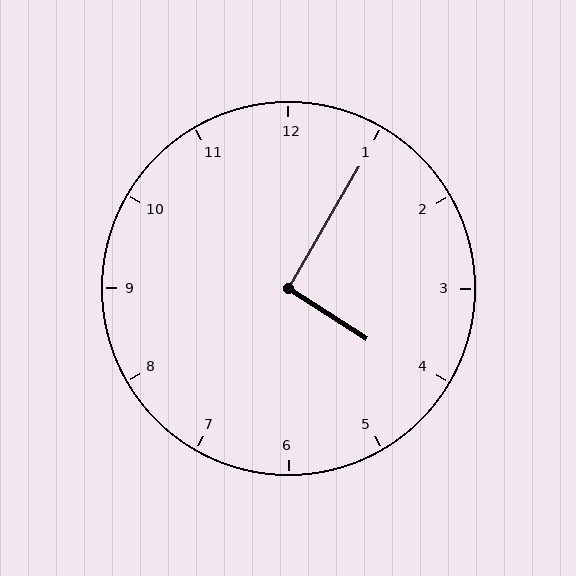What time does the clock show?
4:05.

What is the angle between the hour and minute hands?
Approximately 92 degrees.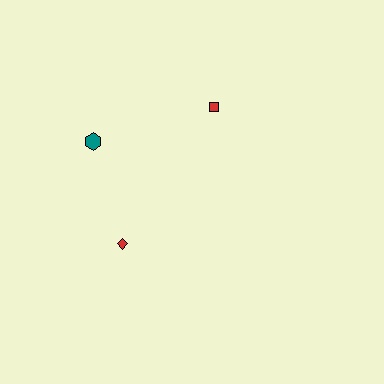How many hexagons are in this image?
There is 1 hexagon.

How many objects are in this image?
There are 3 objects.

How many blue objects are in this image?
There are no blue objects.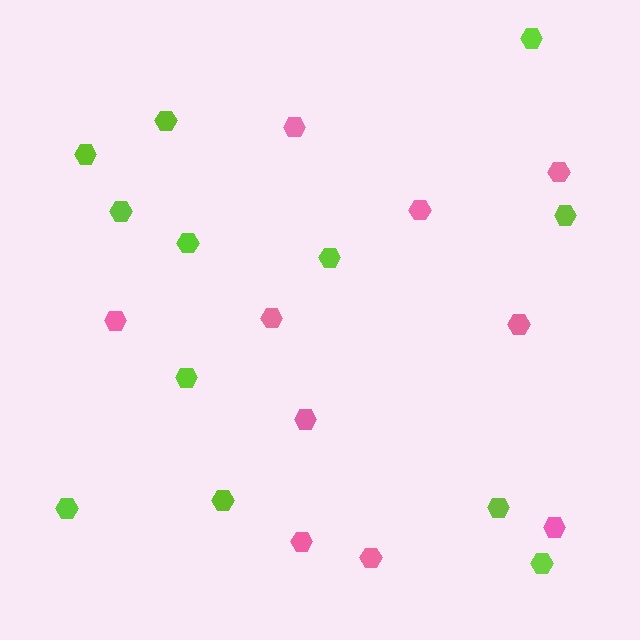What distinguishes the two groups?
There are 2 groups: one group of lime hexagons (12) and one group of pink hexagons (10).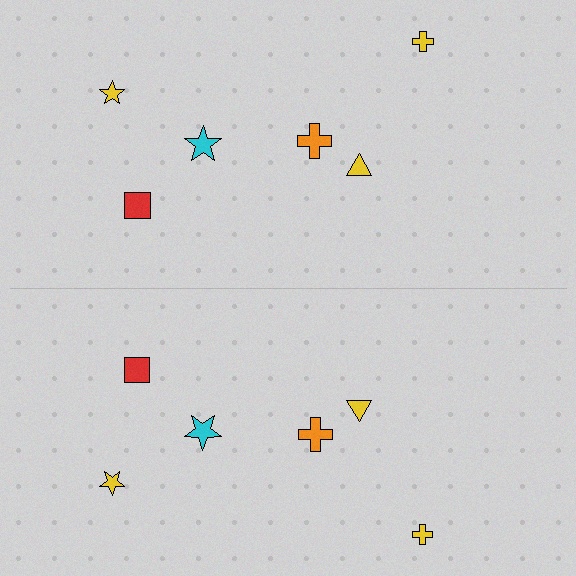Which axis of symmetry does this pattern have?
The pattern has a horizontal axis of symmetry running through the center of the image.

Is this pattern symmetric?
Yes, this pattern has bilateral (reflection) symmetry.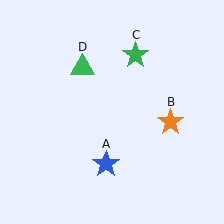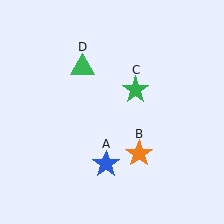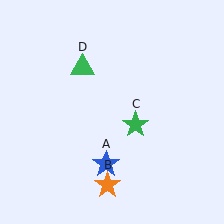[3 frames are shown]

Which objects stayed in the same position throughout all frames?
Blue star (object A) and green triangle (object D) remained stationary.